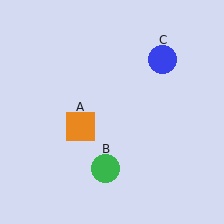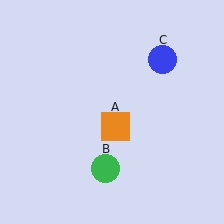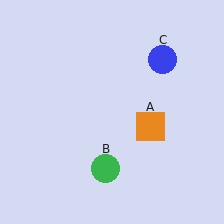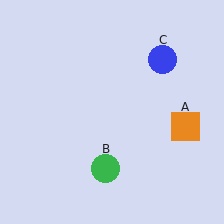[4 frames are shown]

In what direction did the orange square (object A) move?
The orange square (object A) moved right.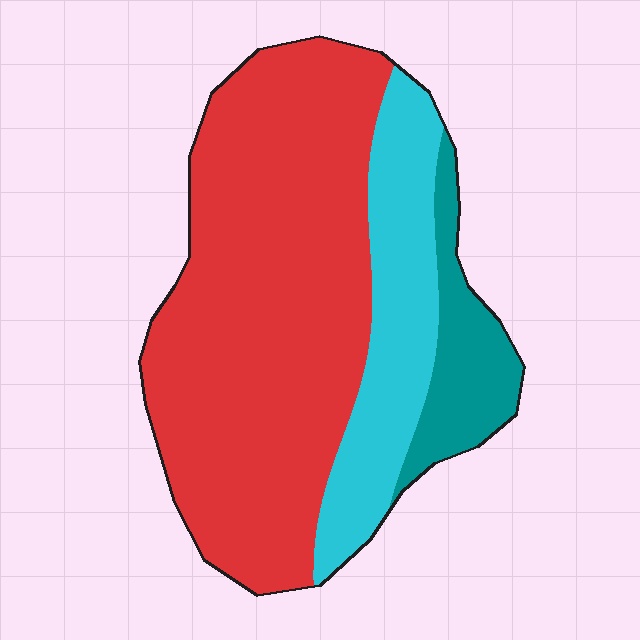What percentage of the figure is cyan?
Cyan covers 22% of the figure.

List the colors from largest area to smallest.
From largest to smallest: red, cyan, teal.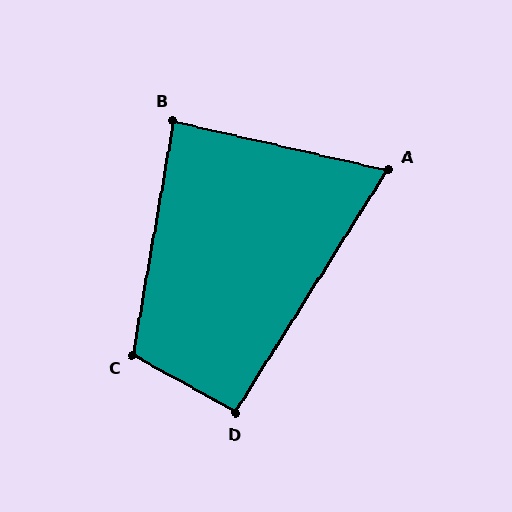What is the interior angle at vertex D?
Approximately 93 degrees (approximately right).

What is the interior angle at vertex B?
Approximately 87 degrees (approximately right).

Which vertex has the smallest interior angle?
A, at approximately 71 degrees.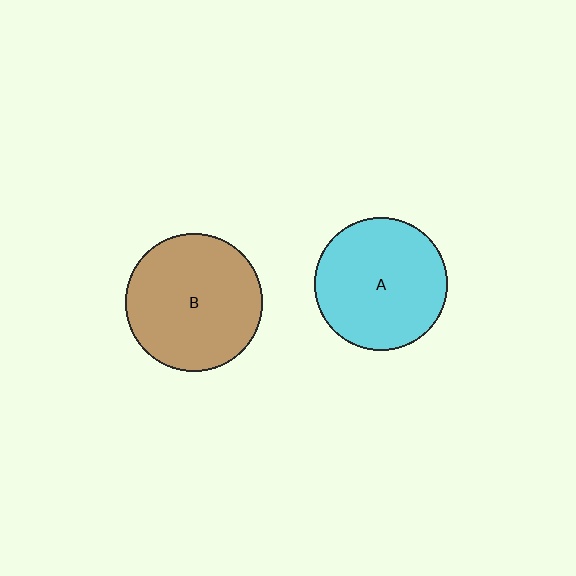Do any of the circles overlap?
No, none of the circles overlap.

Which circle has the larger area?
Circle B (brown).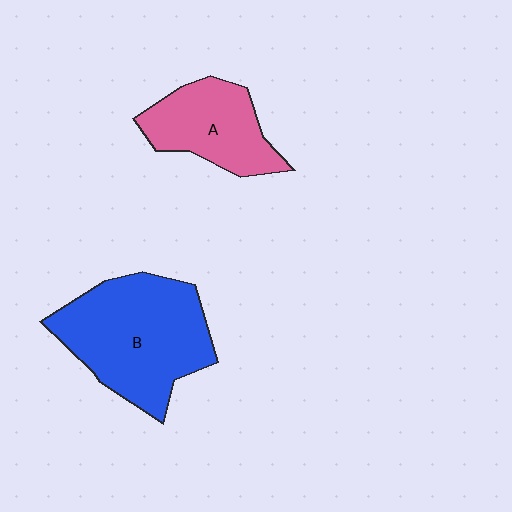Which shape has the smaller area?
Shape A (pink).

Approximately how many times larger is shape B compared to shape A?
Approximately 1.7 times.